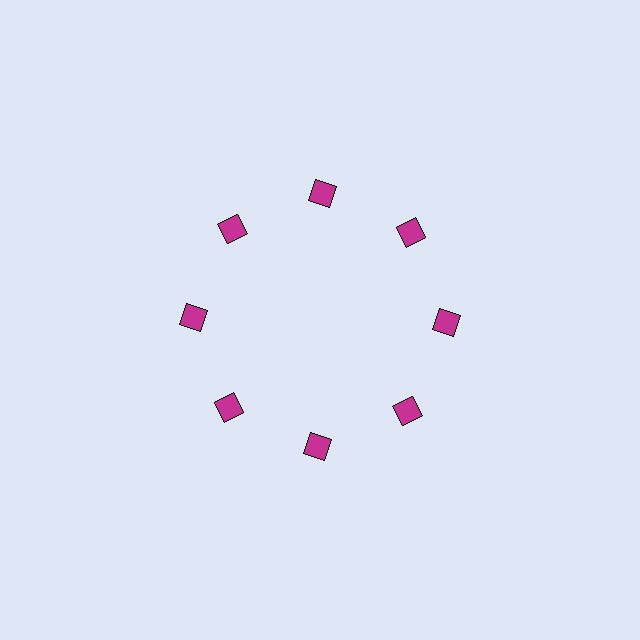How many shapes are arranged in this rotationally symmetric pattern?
There are 8 shapes, arranged in 8 groups of 1.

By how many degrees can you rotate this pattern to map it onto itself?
The pattern maps onto itself every 45 degrees of rotation.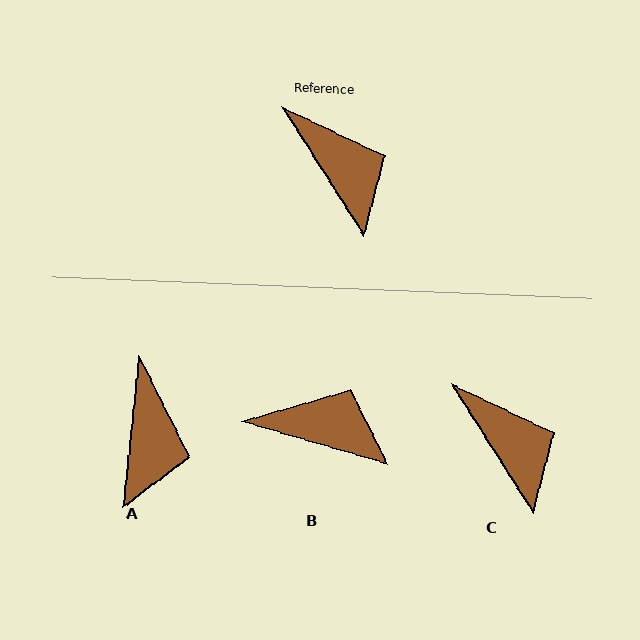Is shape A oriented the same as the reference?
No, it is off by about 38 degrees.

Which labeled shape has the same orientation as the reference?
C.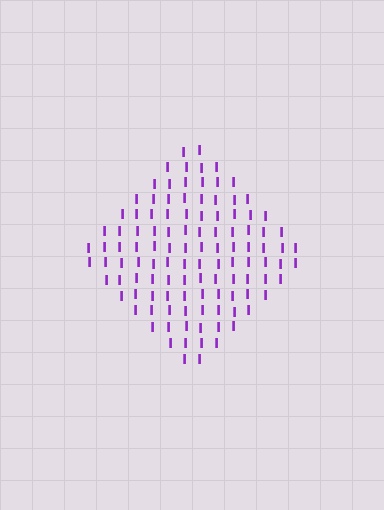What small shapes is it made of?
It is made of small letter I's.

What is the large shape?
The large shape is a diamond.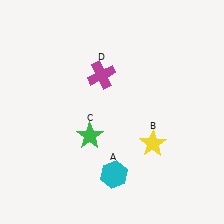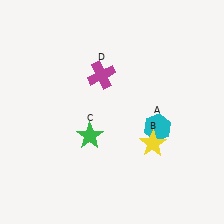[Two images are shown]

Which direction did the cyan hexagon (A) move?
The cyan hexagon (A) moved up.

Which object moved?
The cyan hexagon (A) moved up.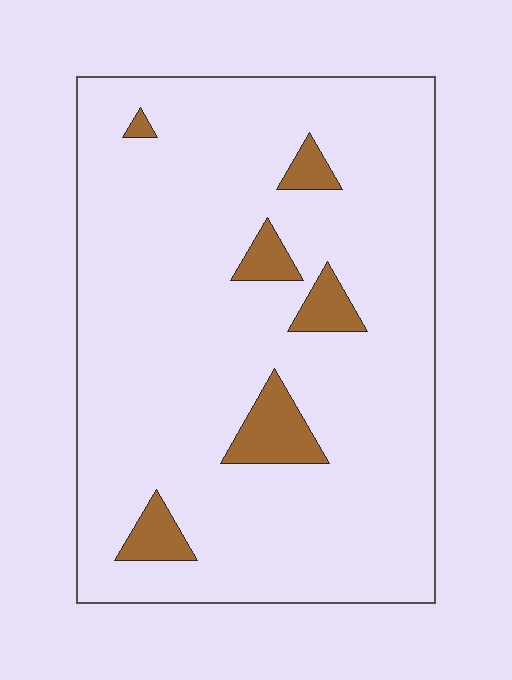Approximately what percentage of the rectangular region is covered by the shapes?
Approximately 10%.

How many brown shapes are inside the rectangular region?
6.